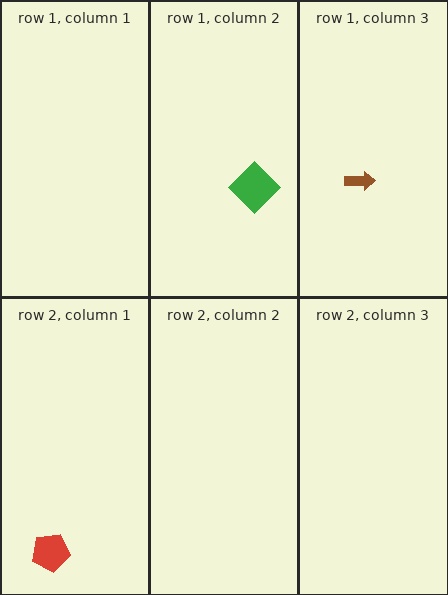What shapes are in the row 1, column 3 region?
The brown arrow.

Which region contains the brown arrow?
The row 1, column 3 region.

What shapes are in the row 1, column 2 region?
The green diamond.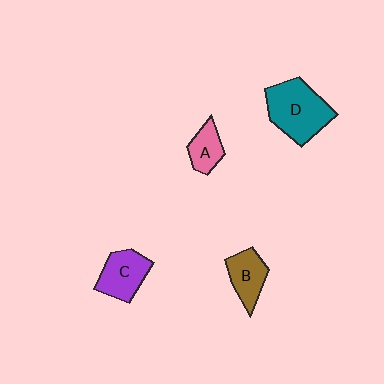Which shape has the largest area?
Shape D (teal).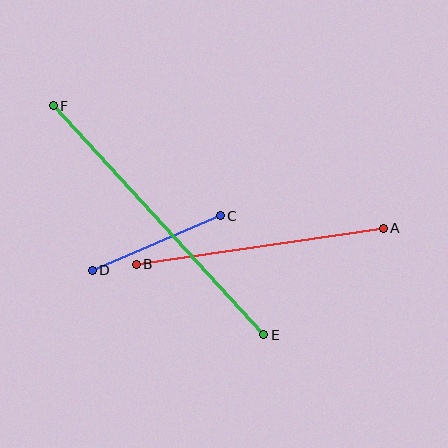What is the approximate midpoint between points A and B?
The midpoint is at approximately (260, 246) pixels.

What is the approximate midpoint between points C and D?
The midpoint is at approximately (156, 243) pixels.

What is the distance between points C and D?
The distance is approximately 139 pixels.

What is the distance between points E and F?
The distance is approximately 311 pixels.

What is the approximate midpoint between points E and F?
The midpoint is at approximately (159, 220) pixels.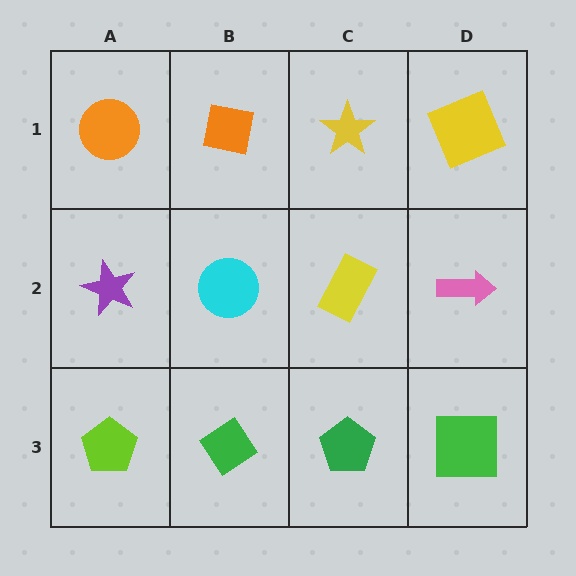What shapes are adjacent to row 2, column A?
An orange circle (row 1, column A), a lime pentagon (row 3, column A), a cyan circle (row 2, column B).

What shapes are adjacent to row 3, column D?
A pink arrow (row 2, column D), a green pentagon (row 3, column C).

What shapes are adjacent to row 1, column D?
A pink arrow (row 2, column D), a yellow star (row 1, column C).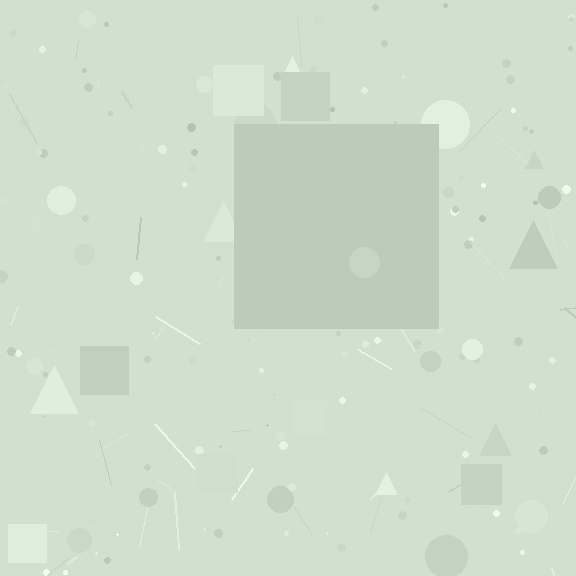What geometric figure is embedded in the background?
A square is embedded in the background.